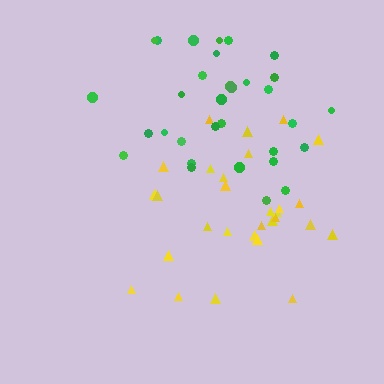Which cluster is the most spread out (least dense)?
Yellow.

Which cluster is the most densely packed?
Green.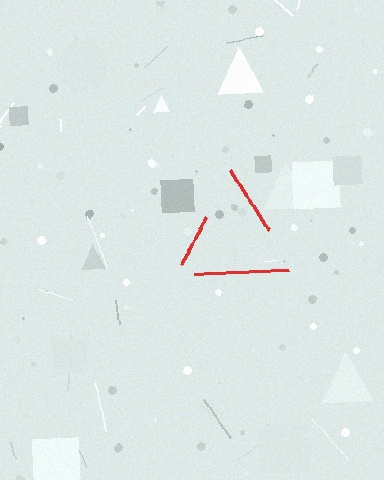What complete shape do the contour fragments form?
The contour fragments form a triangle.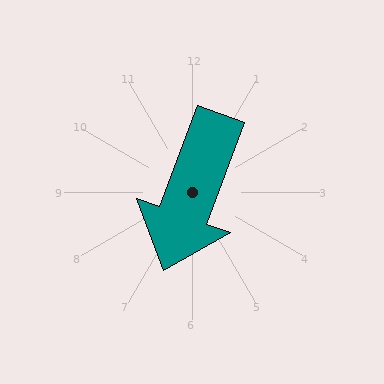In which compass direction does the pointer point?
South.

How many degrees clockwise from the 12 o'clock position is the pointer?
Approximately 200 degrees.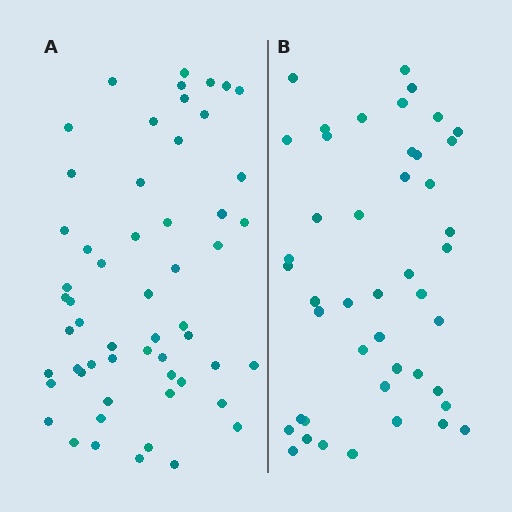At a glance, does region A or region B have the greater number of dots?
Region A (the left region) has more dots.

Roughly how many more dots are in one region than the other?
Region A has roughly 12 or so more dots than region B.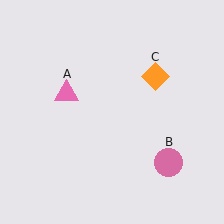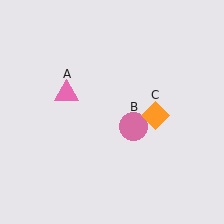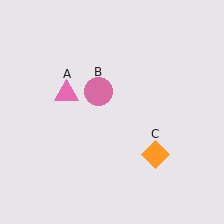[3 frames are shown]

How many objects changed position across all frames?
2 objects changed position: pink circle (object B), orange diamond (object C).